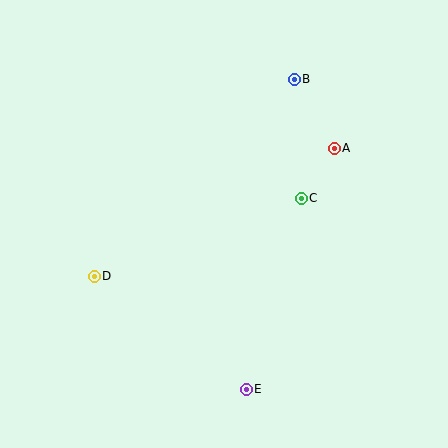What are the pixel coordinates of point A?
Point A is at (334, 148).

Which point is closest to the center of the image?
Point C at (301, 198) is closest to the center.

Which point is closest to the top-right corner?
Point B is closest to the top-right corner.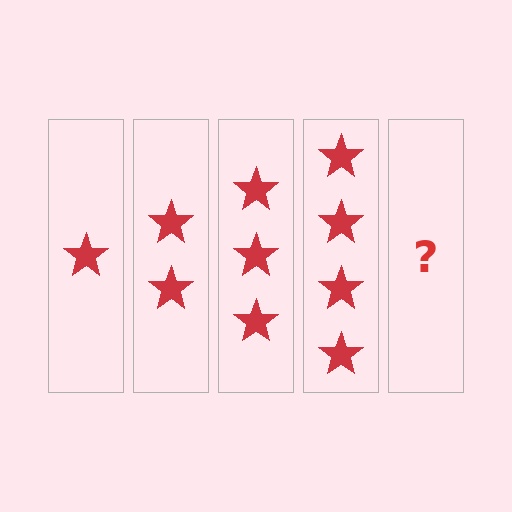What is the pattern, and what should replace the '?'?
The pattern is that each step adds one more star. The '?' should be 5 stars.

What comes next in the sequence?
The next element should be 5 stars.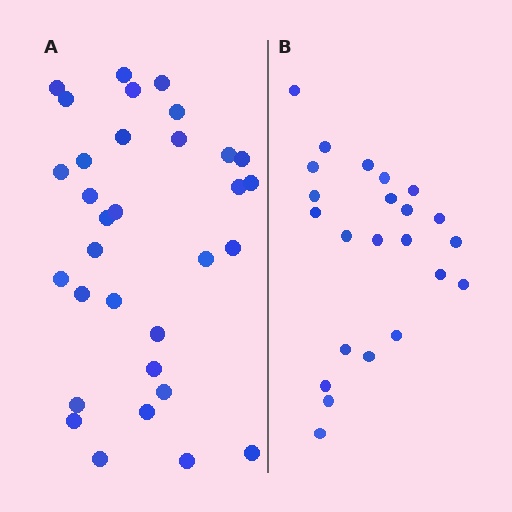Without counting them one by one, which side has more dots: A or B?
Region A (the left region) has more dots.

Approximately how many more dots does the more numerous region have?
Region A has roughly 8 or so more dots than region B.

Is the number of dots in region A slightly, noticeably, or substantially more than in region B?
Region A has noticeably more, but not dramatically so. The ratio is roughly 1.4 to 1.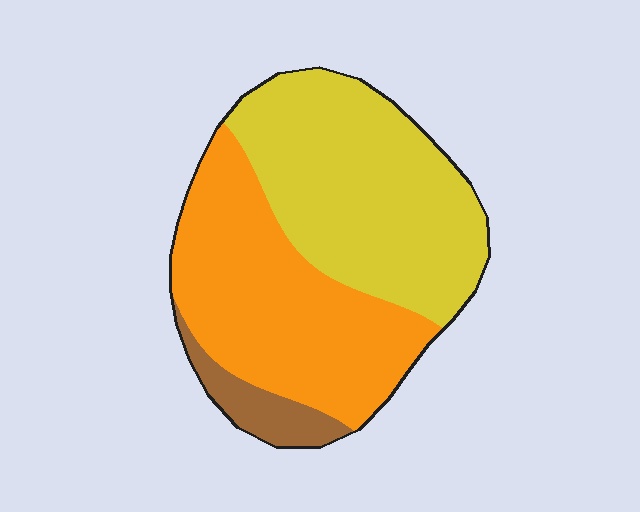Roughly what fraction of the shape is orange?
Orange covers 44% of the shape.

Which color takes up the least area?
Brown, at roughly 10%.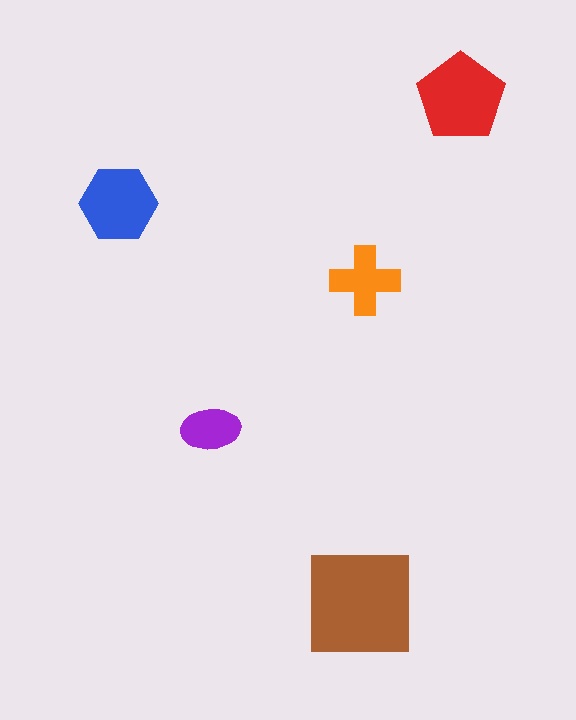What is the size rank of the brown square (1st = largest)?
1st.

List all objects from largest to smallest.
The brown square, the red pentagon, the blue hexagon, the orange cross, the purple ellipse.